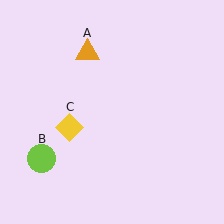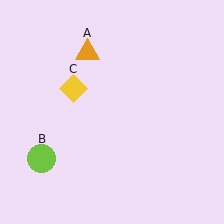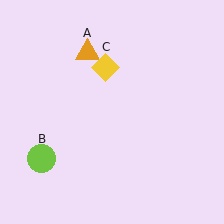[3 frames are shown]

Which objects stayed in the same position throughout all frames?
Orange triangle (object A) and lime circle (object B) remained stationary.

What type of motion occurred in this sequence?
The yellow diamond (object C) rotated clockwise around the center of the scene.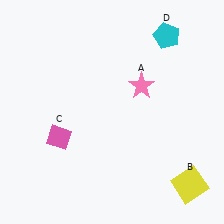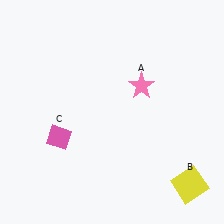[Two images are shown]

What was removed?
The cyan pentagon (D) was removed in Image 2.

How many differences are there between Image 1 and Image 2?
There is 1 difference between the two images.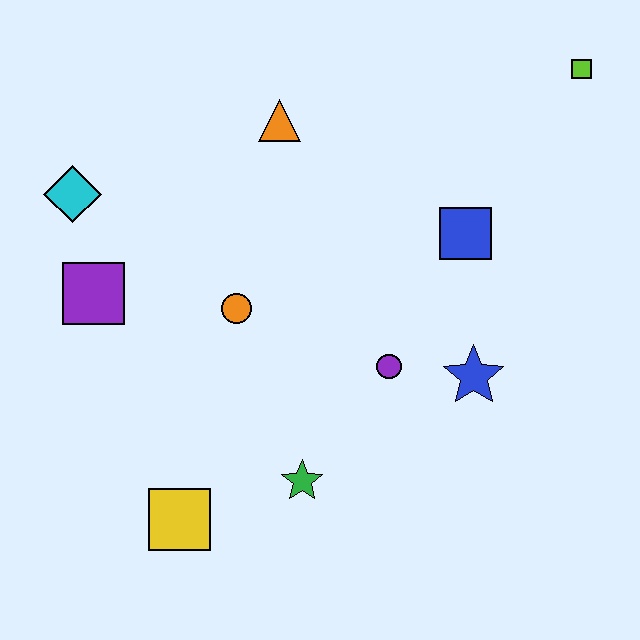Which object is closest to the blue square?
The blue star is closest to the blue square.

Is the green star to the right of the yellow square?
Yes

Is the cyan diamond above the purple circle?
Yes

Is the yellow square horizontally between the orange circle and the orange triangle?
No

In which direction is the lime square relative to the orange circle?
The lime square is to the right of the orange circle.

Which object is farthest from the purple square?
The lime square is farthest from the purple square.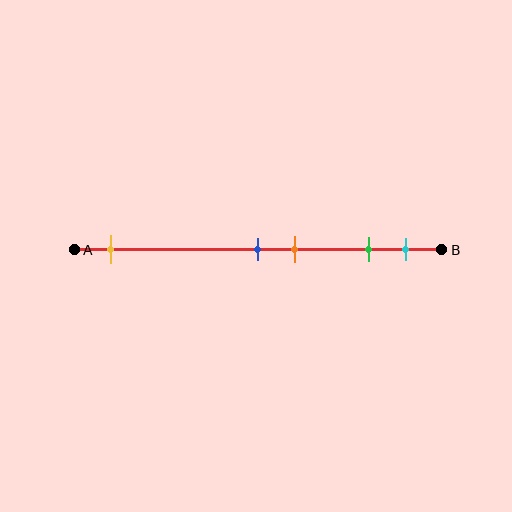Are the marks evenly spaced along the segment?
No, the marks are not evenly spaced.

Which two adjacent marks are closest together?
The blue and orange marks are the closest adjacent pair.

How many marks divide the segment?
There are 5 marks dividing the segment.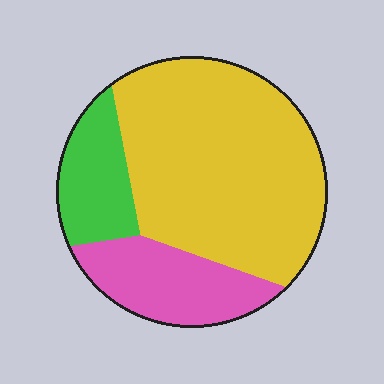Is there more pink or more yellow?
Yellow.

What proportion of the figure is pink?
Pink covers roughly 20% of the figure.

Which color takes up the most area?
Yellow, at roughly 65%.